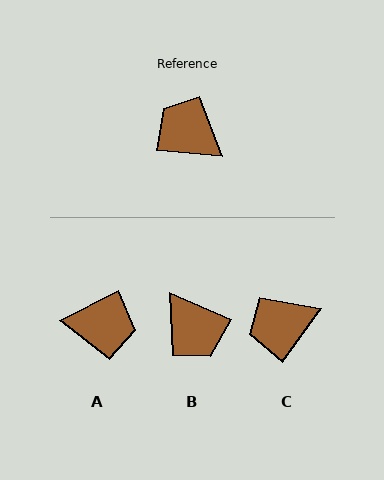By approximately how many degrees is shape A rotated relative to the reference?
Approximately 148 degrees clockwise.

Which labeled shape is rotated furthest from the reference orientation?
B, about 161 degrees away.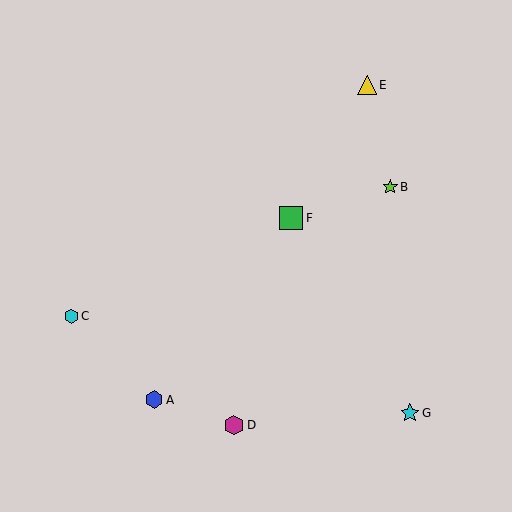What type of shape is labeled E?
Shape E is a yellow triangle.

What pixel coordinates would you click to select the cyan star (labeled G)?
Click at (410, 413) to select the cyan star G.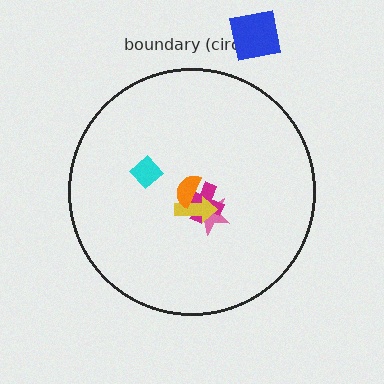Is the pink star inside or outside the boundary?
Inside.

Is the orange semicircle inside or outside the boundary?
Inside.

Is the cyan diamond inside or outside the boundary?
Inside.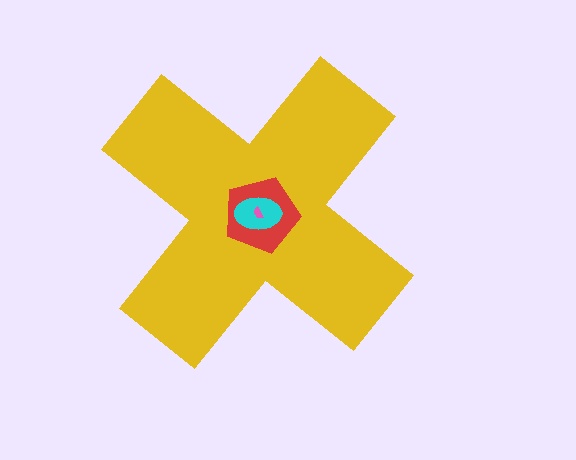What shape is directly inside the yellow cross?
The red pentagon.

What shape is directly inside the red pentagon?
The cyan ellipse.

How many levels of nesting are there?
4.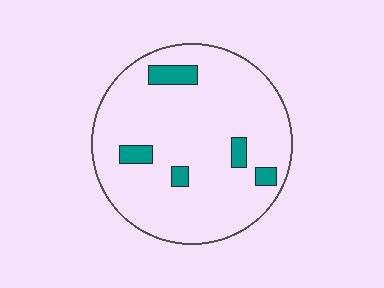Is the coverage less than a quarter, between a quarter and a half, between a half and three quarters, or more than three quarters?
Less than a quarter.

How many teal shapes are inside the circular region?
5.